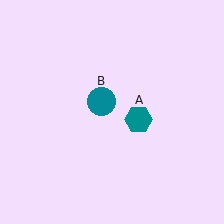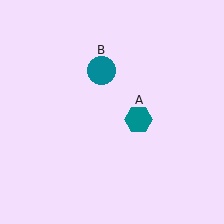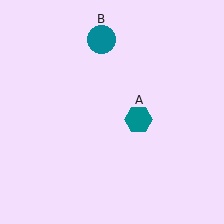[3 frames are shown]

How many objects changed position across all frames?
1 object changed position: teal circle (object B).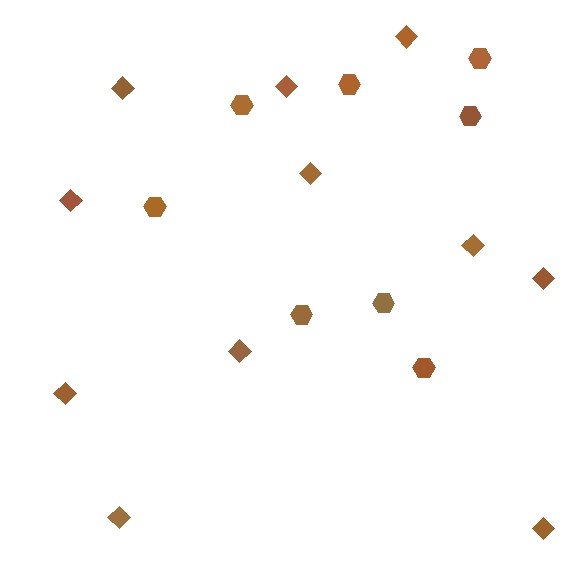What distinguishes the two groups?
There are 2 groups: one group of diamonds (11) and one group of hexagons (8).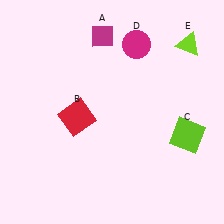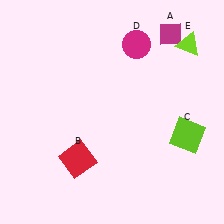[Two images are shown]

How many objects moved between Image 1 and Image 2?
2 objects moved between the two images.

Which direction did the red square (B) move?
The red square (B) moved down.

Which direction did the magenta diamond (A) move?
The magenta diamond (A) moved right.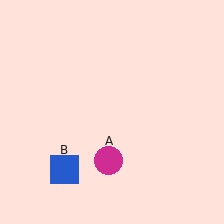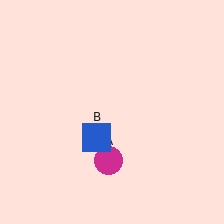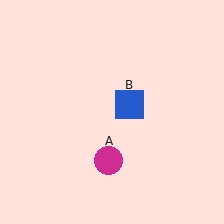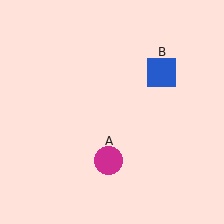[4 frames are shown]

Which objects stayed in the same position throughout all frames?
Magenta circle (object A) remained stationary.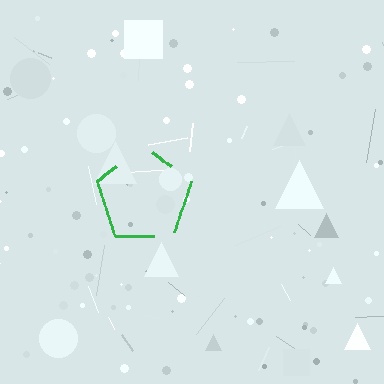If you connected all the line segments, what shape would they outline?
They would outline a pentagon.